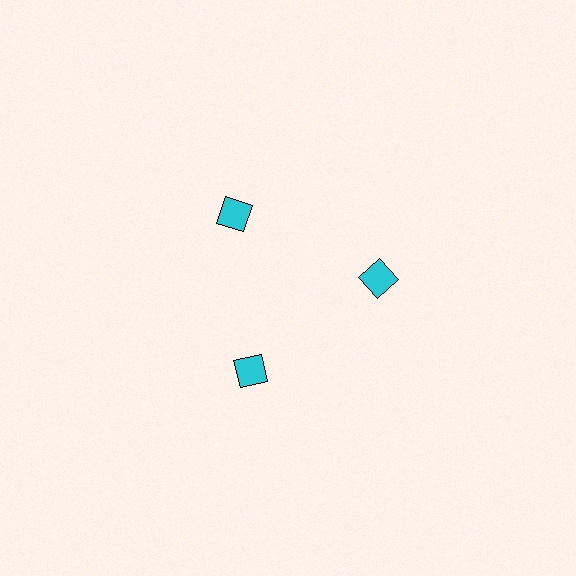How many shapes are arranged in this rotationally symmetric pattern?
There are 3 shapes, arranged in 3 groups of 1.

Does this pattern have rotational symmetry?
Yes, this pattern has 3-fold rotational symmetry. It looks the same after rotating 120 degrees around the center.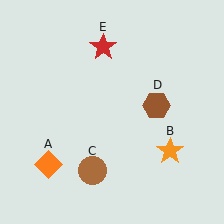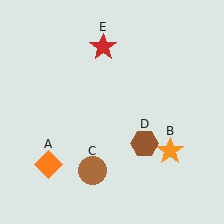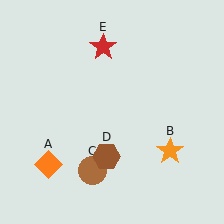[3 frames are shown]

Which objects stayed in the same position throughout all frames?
Orange diamond (object A) and orange star (object B) and brown circle (object C) and red star (object E) remained stationary.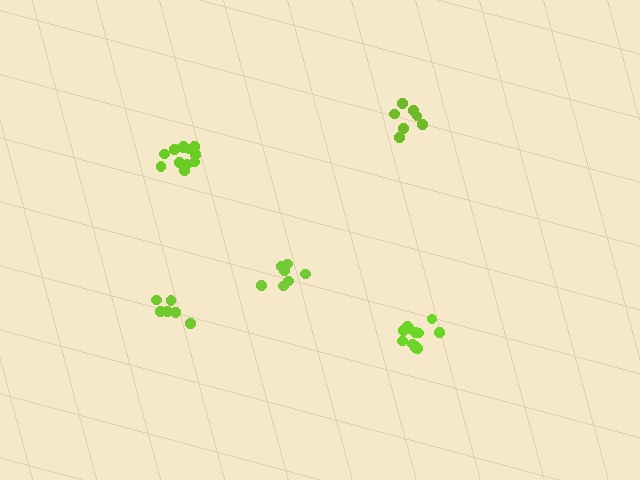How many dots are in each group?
Group 1: 12 dots, Group 2: 7 dots, Group 3: 12 dots, Group 4: 6 dots, Group 5: 7 dots (44 total).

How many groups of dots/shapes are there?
There are 5 groups.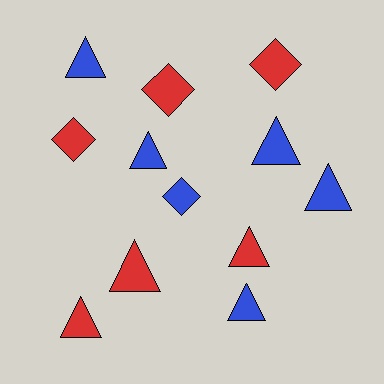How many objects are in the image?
There are 12 objects.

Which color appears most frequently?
Blue, with 6 objects.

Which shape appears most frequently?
Triangle, with 8 objects.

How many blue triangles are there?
There are 5 blue triangles.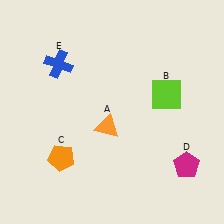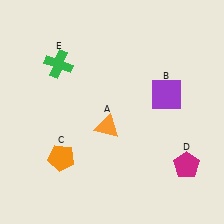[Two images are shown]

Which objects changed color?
B changed from lime to purple. E changed from blue to green.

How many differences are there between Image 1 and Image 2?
There are 2 differences between the two images.